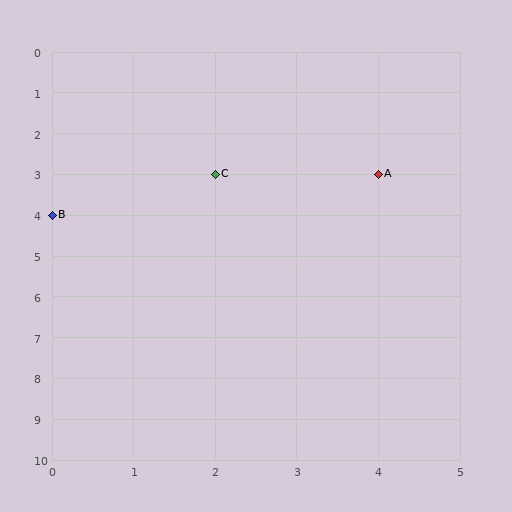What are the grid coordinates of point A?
Point A is at grid coordinates (4, 3).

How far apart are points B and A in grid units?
Points B and A are 4 columns and 1 row apart (about 4.1 grid units diagonally).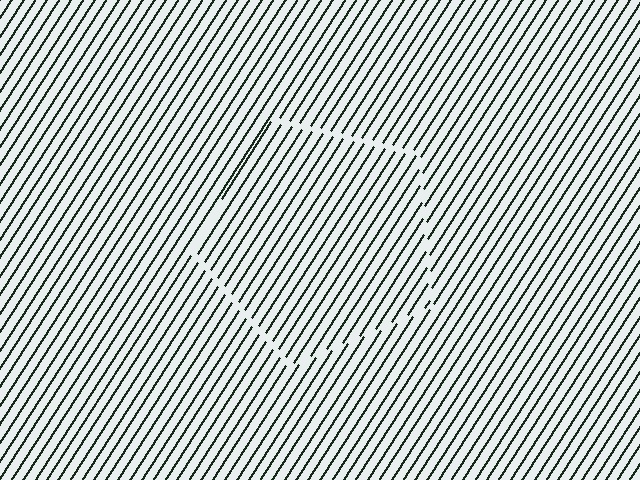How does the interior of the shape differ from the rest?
The interior of the shape contains the same grating, shifted by half a period — the contour is defined by the phase discontinuity where line-ends from the inner and outer gratings abut.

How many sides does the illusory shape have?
5 sides — the line-ends trace a pentagon.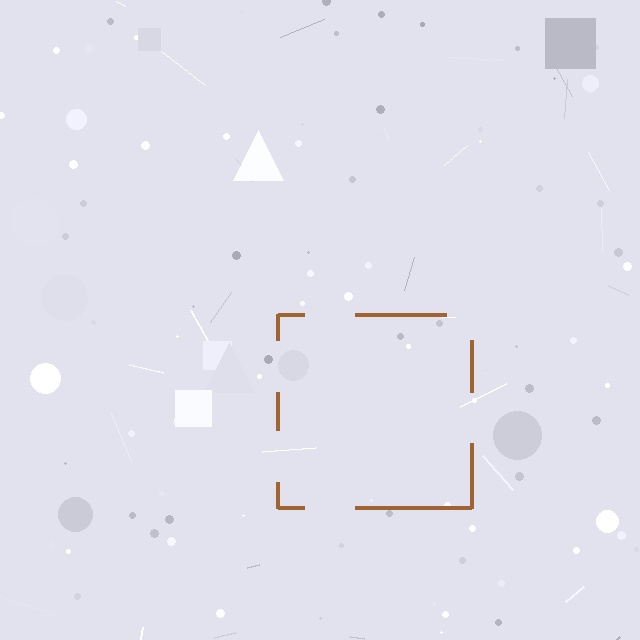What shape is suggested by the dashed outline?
The dashed outline suggests a square.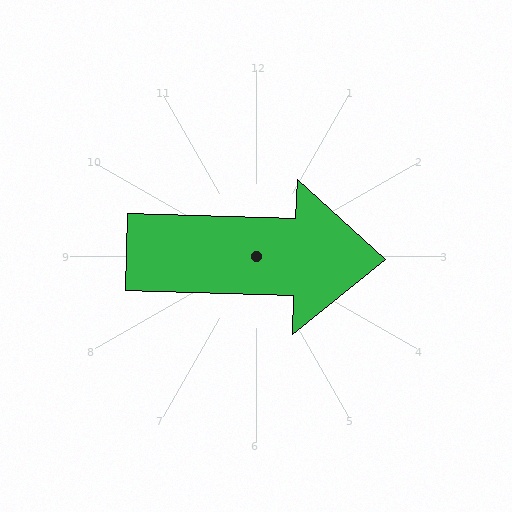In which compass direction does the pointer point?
East.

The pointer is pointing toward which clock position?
Roughly 3 o'clock.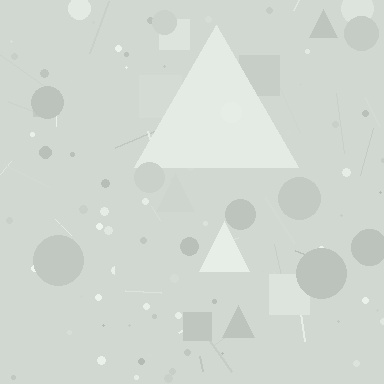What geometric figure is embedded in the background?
A triangle is embedded in the background.